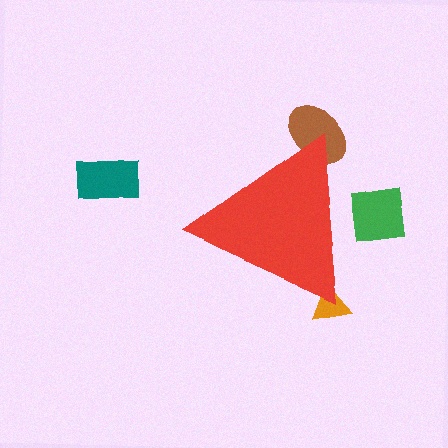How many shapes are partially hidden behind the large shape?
3 shapes are partially hidden.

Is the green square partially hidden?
Yes, the green square is partially hidden behind the red triangle.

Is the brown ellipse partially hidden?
Yes, the brown ellipse is partially hidden behind the red triangle.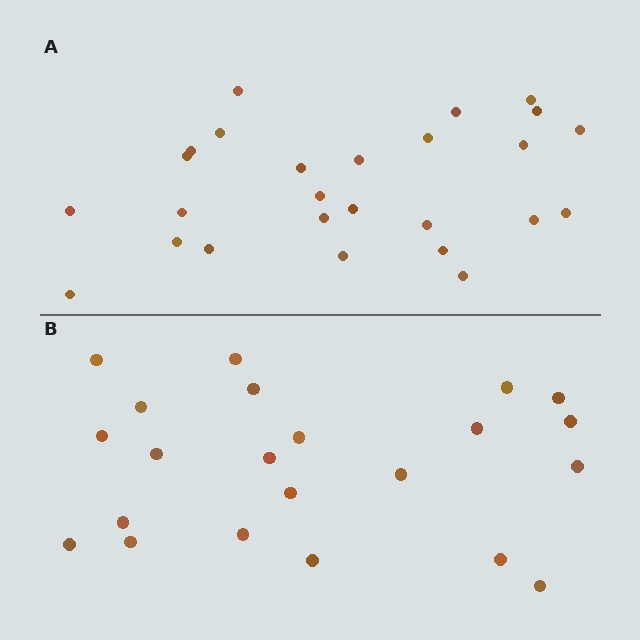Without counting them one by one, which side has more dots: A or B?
Region A (the top region) has more dots.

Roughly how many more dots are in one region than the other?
Region A has about 4 more dots than region B.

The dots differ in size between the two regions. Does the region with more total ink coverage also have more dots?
No. Region B has more total ink coverage because its dots are larger, but region A actually contains more individual dots. Total area can be misleading — the number of items is what matters here.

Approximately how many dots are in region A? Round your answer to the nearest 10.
About 30 dots. (The exact count is 26, which rounds to 30.)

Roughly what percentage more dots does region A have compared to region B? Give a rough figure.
About 20% more.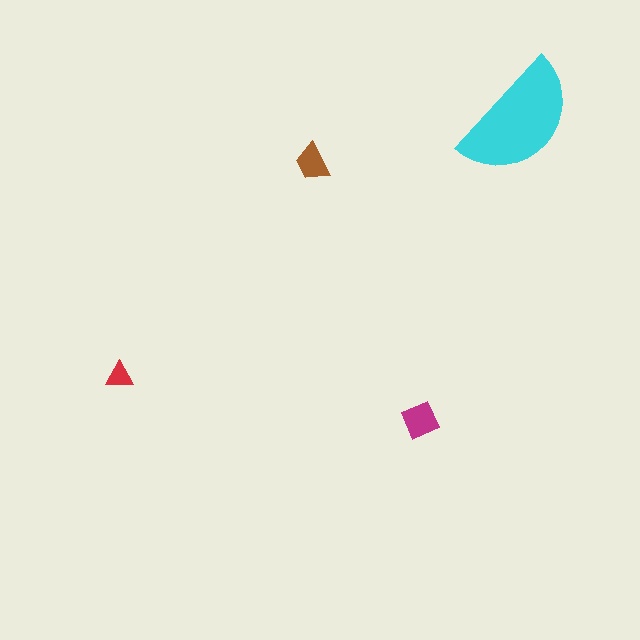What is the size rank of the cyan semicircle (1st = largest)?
1st.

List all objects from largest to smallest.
The cyan semicircle, the magenta square, the brown trapezoid, the red triangle.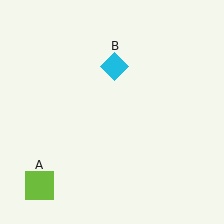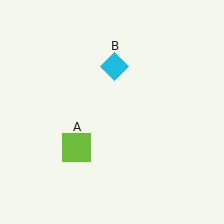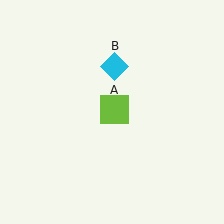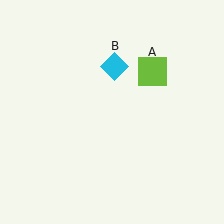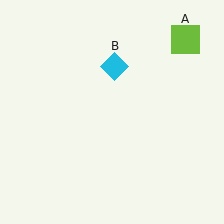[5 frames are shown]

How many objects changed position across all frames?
1 object changed position: lime square (object A).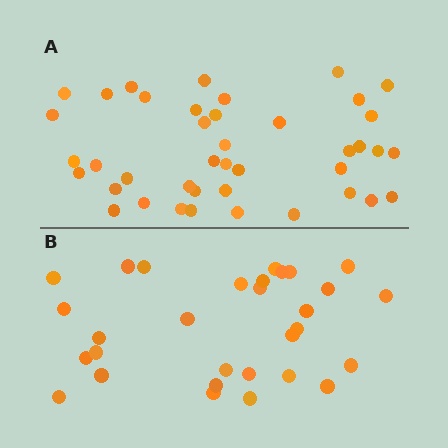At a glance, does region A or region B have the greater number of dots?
Region A (the top region) has more dots.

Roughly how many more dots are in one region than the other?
Region A has roughly 12 or so more dots than region B.